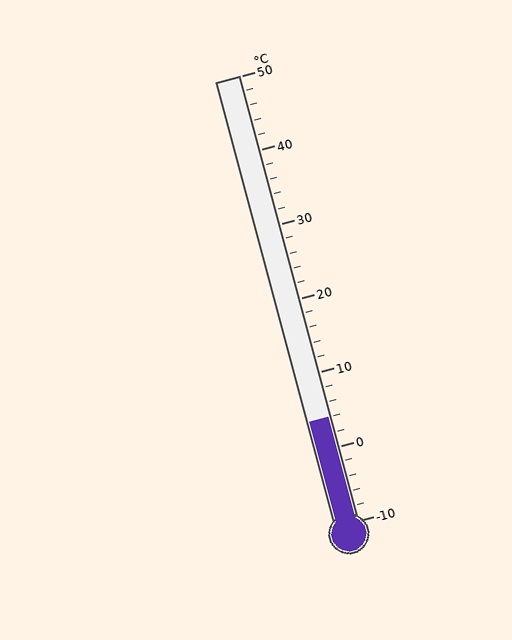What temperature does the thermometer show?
The thermometer shows approximately 4°C.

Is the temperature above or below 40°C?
The temperature is below 40°C.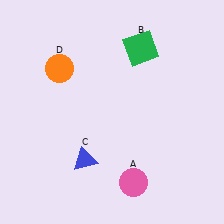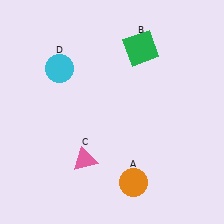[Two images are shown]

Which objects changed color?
A changed from pink to orange. C changed from blue to pink. D changed from orange to cyan.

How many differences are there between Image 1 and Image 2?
There are 3 differences between the two images.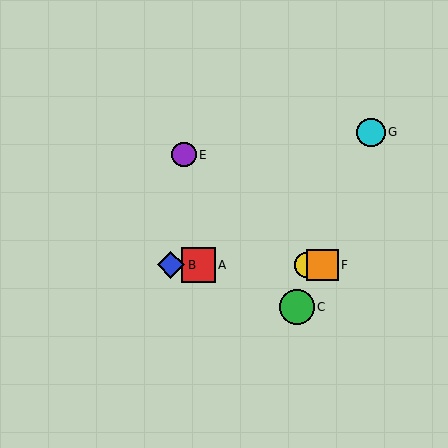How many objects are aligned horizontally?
4 objects (A, B, D, F) are aligned horizontally.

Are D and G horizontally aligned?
No, D is at y≈265 and G is at y≈132.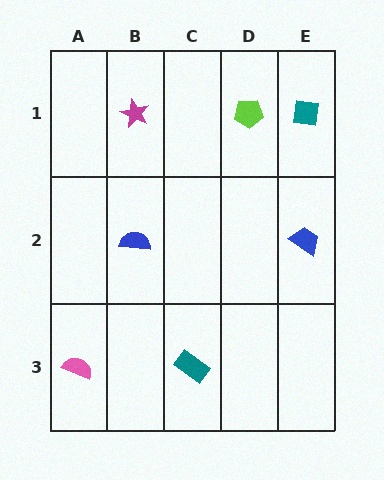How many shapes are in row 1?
3 shapes.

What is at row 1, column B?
A magenta star.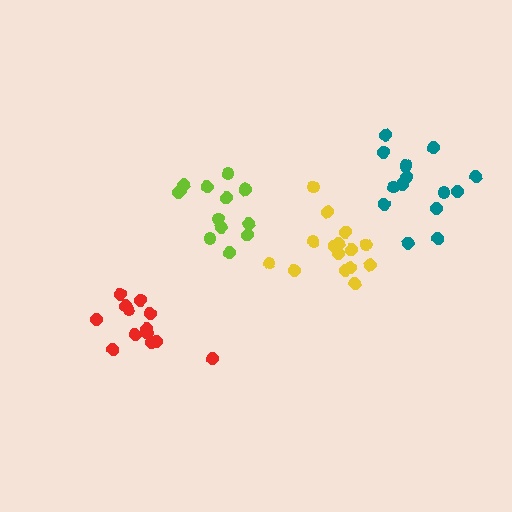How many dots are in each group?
Group 1: 14 dots, Group 2: 15 dots, Group 3: 15 dots, Group 4: 14 dots (58 total).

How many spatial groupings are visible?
There are 4 spatial groupings.